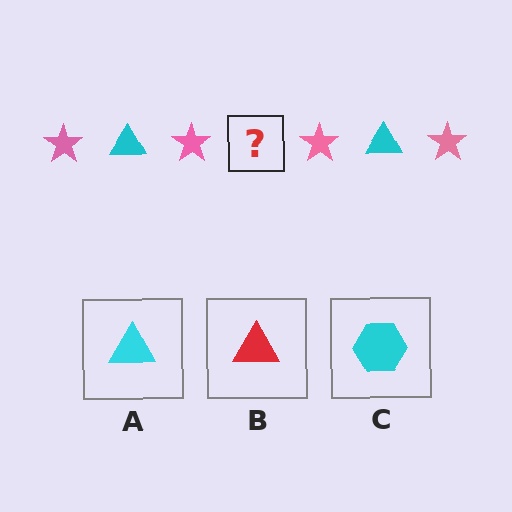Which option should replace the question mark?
Option A.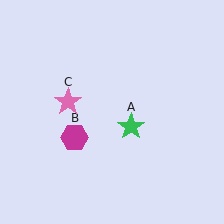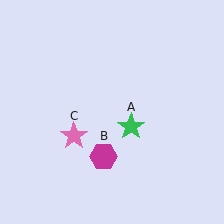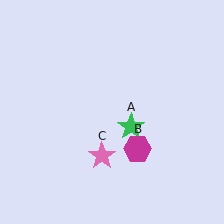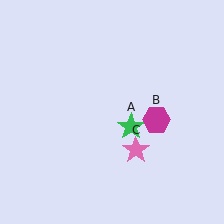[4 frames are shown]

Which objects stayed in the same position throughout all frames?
Green star (object A) remained stationary.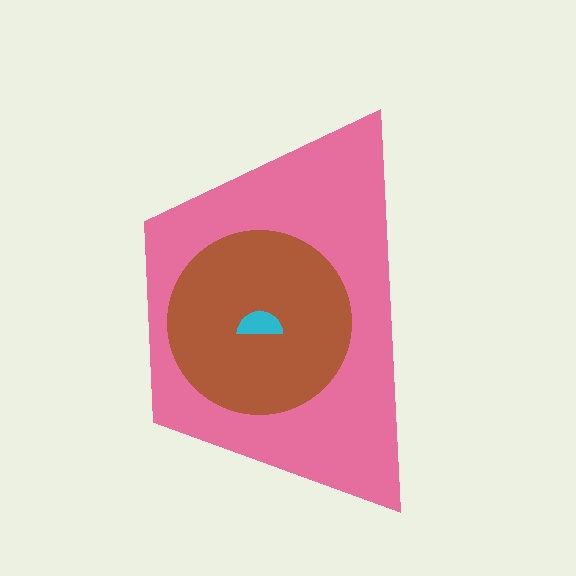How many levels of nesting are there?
3.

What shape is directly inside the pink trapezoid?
The brown circle.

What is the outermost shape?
The pink trapezoid.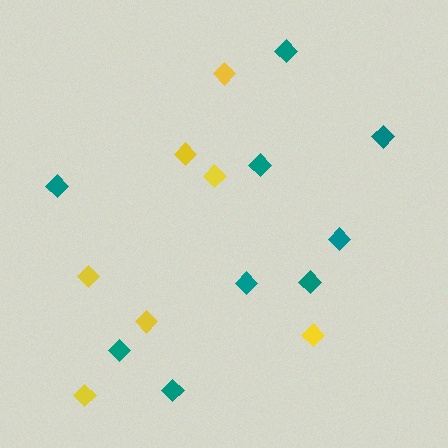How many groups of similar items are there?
There are 2 groups: one group of yellow diamonds (7) and one group of teal diamonds (9).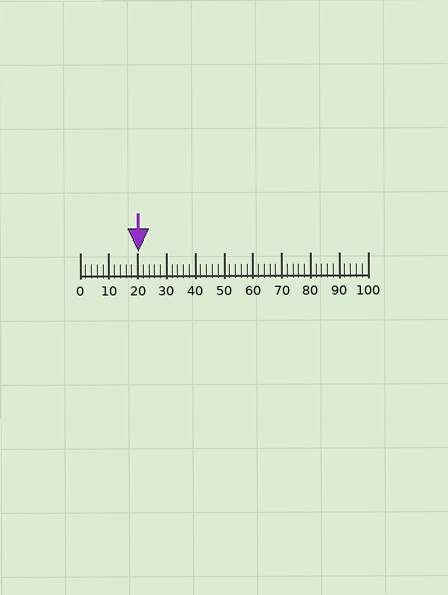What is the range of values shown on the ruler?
The ruler shows values from 0 to 100.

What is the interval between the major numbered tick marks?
The major tick marks are spaced 10 units apart.